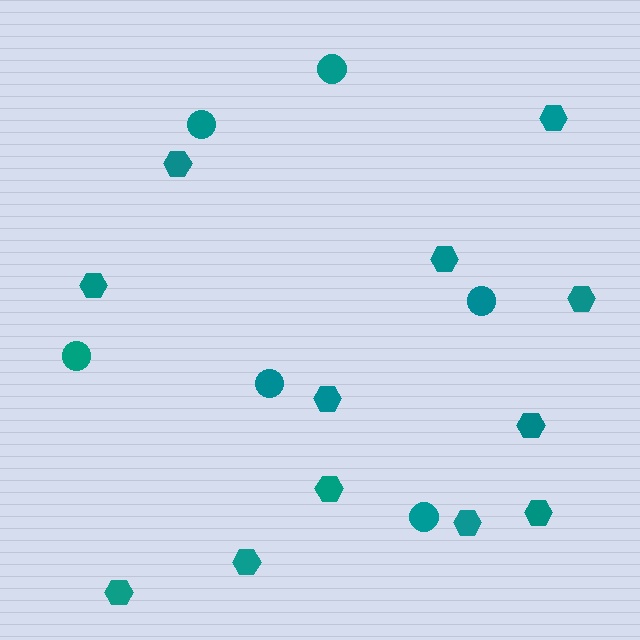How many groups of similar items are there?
There are 2 groups: one group of hexagons (12) and one group of circles (6).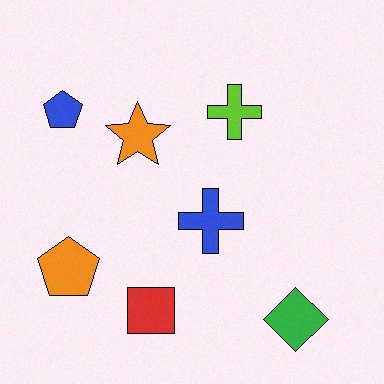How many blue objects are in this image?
There are 2 blue objects.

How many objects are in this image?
There are 7 objects.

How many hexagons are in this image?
There are no hexagons.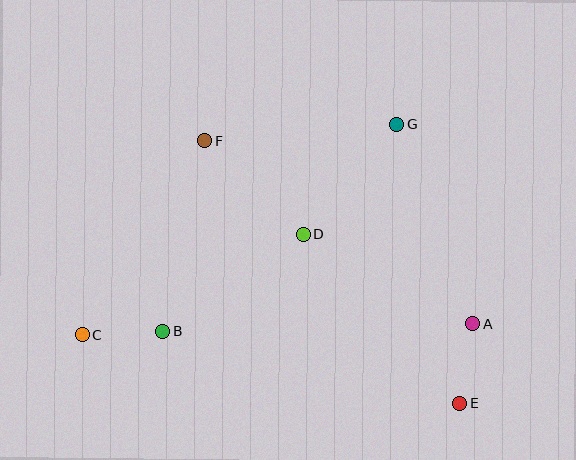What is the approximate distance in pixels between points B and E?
The distance between B and E is approximately 306 pixels.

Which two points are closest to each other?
Points A and E are closest to each other.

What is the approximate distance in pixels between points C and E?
The distance between C and E is approximately 384 pixels.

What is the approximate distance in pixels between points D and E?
The distance between D and E is approximately 230 pixels.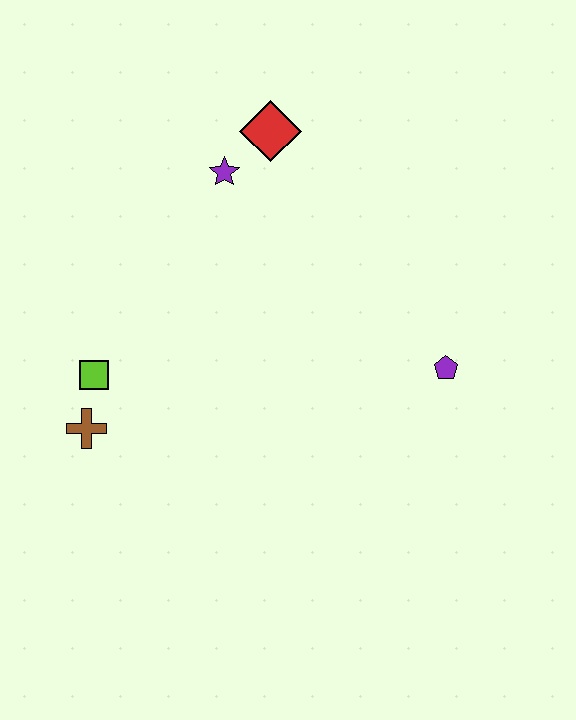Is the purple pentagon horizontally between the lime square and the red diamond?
No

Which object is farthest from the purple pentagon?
The brown cross is farthest from the purple pentagon.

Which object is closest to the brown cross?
The lime square is closest to the brown cross.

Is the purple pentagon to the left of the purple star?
No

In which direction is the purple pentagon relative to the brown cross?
The purple pentagon is to the right of the brown cross.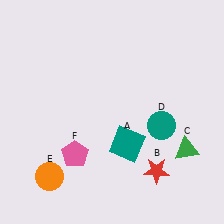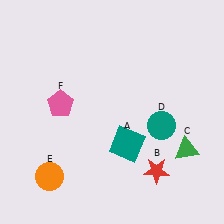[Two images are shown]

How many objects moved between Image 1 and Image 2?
1 object moved between the two images.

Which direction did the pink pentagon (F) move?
The pink pentagon (F) moved up.